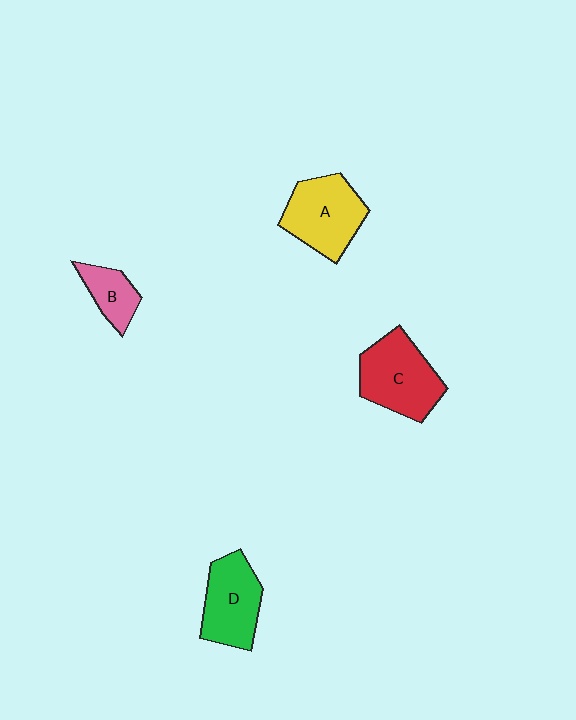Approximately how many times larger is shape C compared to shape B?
Approximately 2.1 times.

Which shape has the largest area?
Shape C (red).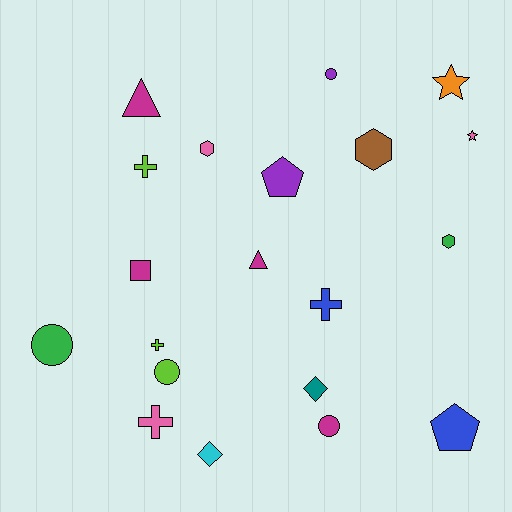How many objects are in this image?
There are 20 objects.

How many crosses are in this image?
There are 4 crosses.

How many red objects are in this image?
There are no red objects.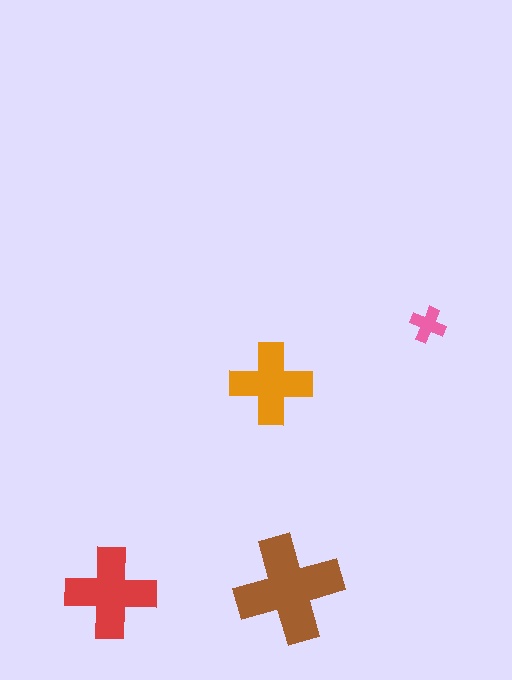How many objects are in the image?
There are 4 objects in the image.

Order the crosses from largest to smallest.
the brown one, the red one, the orange one, the pink one.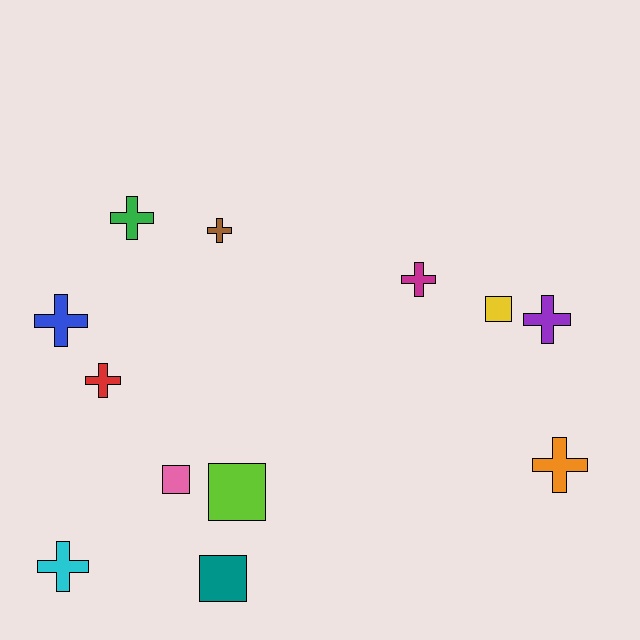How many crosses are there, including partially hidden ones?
There are 8 crosses.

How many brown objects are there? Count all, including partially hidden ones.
There is 1 brown object.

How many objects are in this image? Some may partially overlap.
There are 12 objects.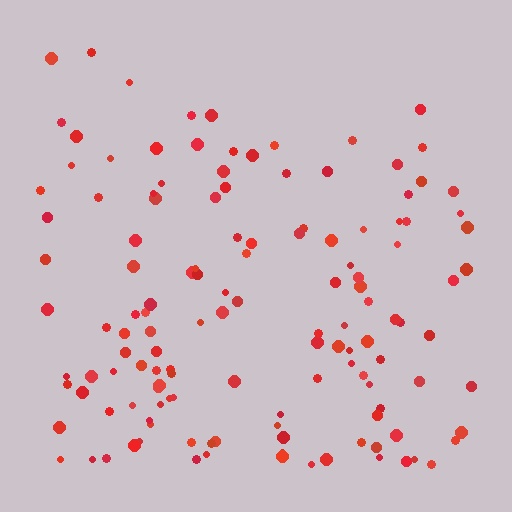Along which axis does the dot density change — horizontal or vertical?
Vertical.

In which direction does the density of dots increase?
From top to bottom, with the bottom side densest.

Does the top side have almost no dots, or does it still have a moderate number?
Still a moderate number, just noticeably fewer than the bottom.